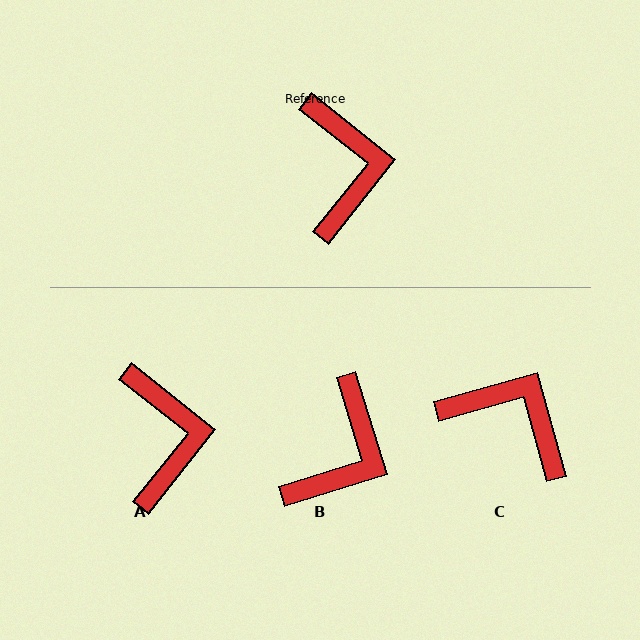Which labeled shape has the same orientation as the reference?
A.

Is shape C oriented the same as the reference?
No, it is off by about 54 degrees.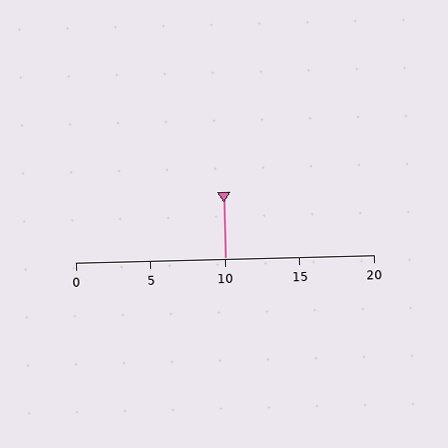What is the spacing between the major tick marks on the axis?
The major ticks are spaced 5 apart.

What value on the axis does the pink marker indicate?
The marker indicates approximately 10.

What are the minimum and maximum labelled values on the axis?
The axis runs from 0 to 20.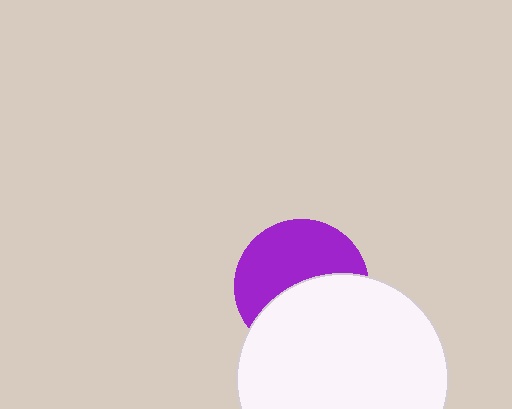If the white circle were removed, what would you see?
You would see the complete purple circle.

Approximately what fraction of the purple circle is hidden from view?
Roughly 47% of the purple circle is hidden behind the white circle.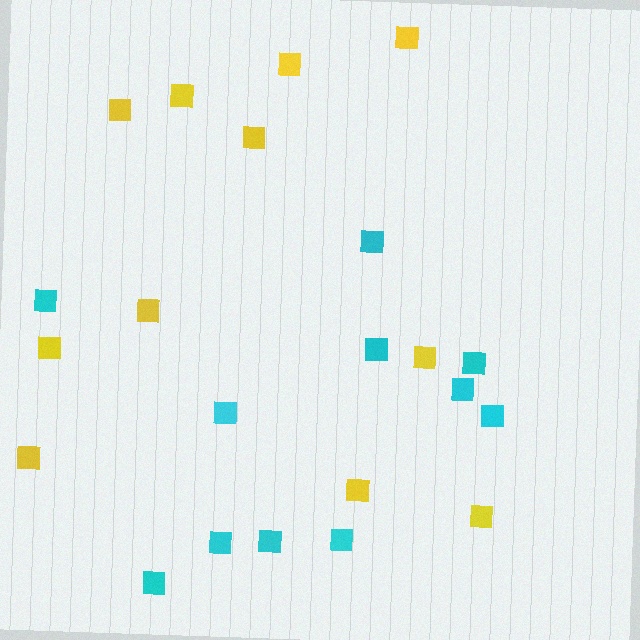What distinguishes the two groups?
There are 2 groups: one group of yellow squares (11) and one group of cyan squares (11).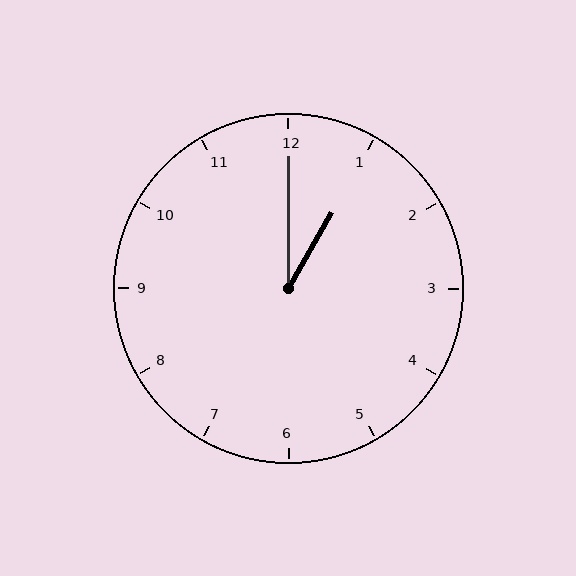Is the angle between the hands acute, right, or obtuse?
It is acute.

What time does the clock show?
1:00.